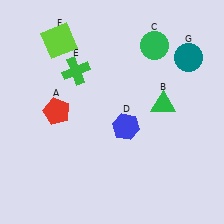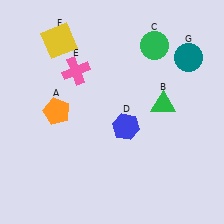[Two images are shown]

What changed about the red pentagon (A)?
In Image 1, A is red. In Image 2, it changed to orange.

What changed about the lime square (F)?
In Image 1, F is lime. In Image 2, it changed to yellow.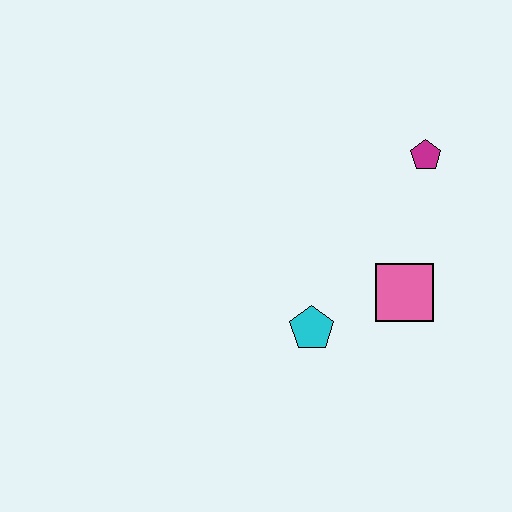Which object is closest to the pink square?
The cyan pentagon is closest to the pink square.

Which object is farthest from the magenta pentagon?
The cyan pentagon is farthest from the magenta pentagon.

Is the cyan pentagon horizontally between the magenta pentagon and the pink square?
No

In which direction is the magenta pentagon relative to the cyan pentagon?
The magenta pentagon is above the cyan pentagon.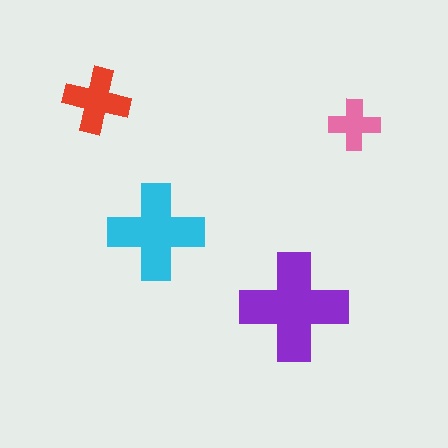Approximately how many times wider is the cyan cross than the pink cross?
About 2 times wider.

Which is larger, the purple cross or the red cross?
The purple one.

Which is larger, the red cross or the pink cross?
The red one.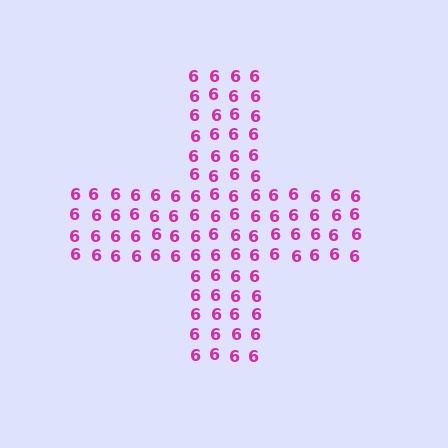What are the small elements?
The small elements are digit 6's.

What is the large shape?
The large shape is a cross.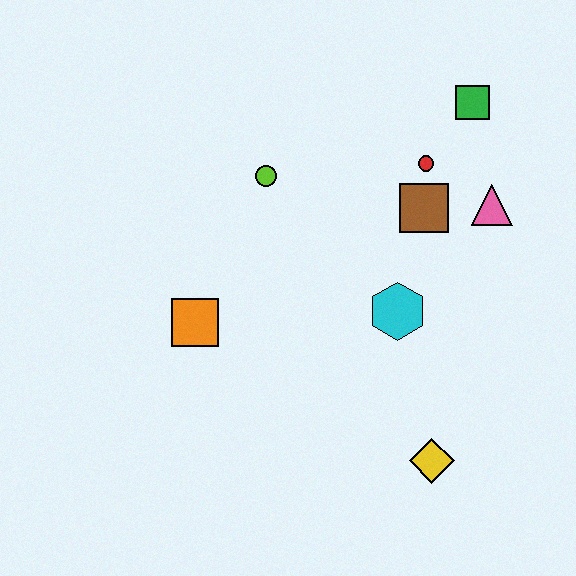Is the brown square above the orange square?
Yes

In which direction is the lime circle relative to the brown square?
The lime circle is to the left of the brown square.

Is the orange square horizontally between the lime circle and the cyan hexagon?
No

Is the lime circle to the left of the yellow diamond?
Yes